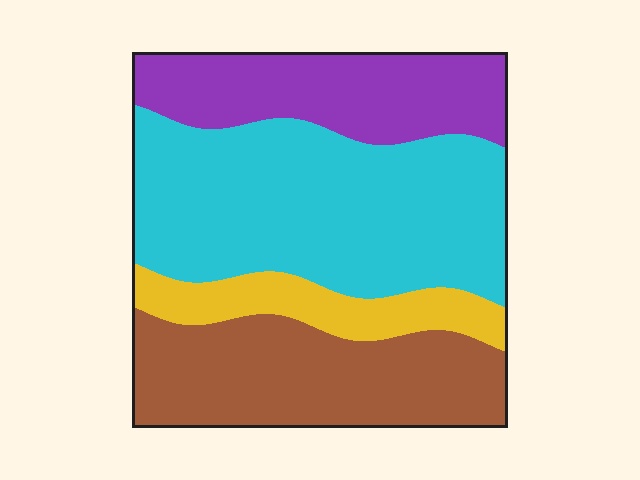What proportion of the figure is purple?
Purple covers 21% of the figure.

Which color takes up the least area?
Yellow, at roughly 10%.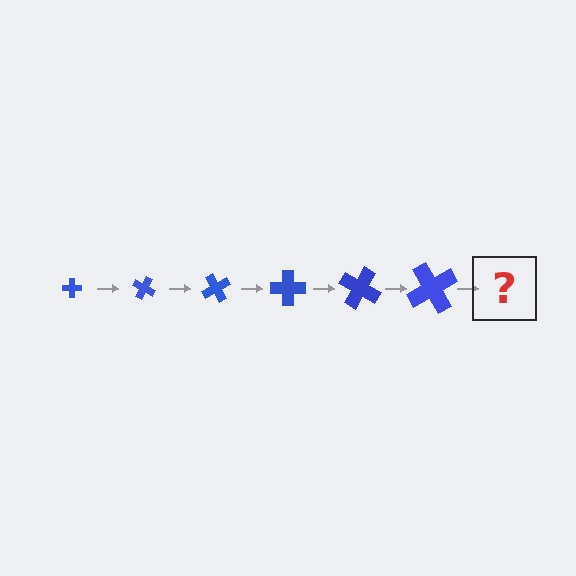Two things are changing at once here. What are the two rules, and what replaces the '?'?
The two rules are that the cross grows larger each step and it rotates 30 degrees each step. The '?' should be a cross, larger than the previous one and rotated 180 degrees from the start.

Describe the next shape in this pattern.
It should be a cross, larger than the previous one and rotated 180 degrees from the start.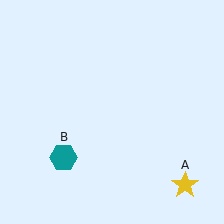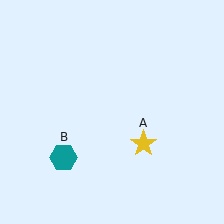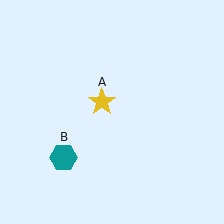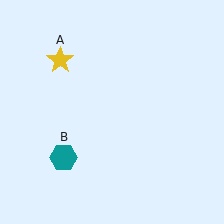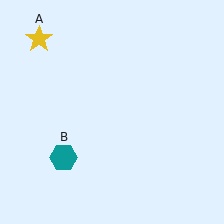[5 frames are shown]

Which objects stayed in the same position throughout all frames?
Teal hexagon (object B) remained stationary.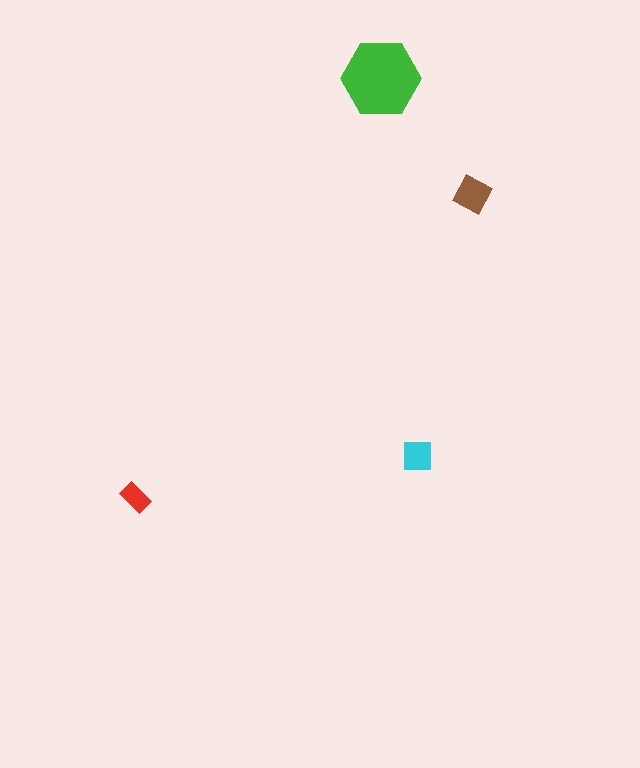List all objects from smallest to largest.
The red rectangle, the cyan square, the brown diamond, the green hexagon.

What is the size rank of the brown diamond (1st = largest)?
2nd.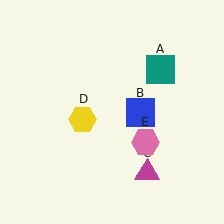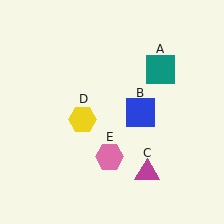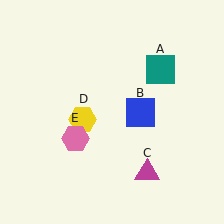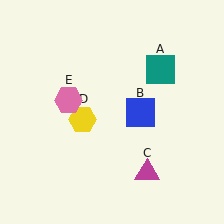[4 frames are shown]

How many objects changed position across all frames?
1 object changed position: pink hexagon (object E).